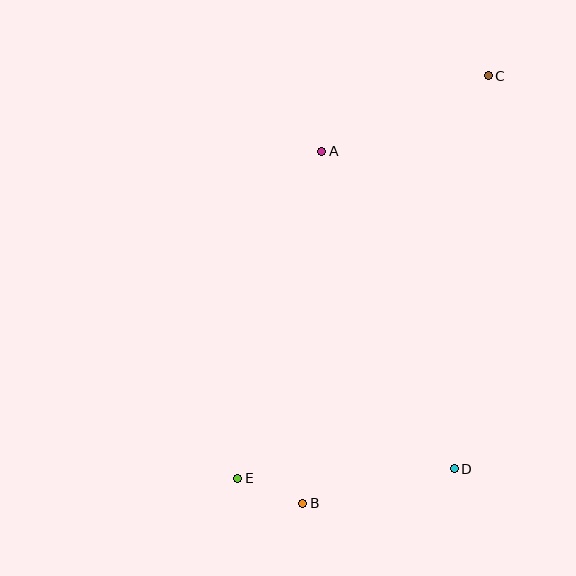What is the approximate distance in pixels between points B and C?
The distance between B and C is approximately 466 pixels.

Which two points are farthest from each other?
Points C and E are farthest from each other.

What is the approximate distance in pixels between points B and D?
The distance between B and D is approximately 156 pixels.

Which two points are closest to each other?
Points B and E are closest to each other.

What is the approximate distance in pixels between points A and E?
The distance between A and E is approximately 338 pixels.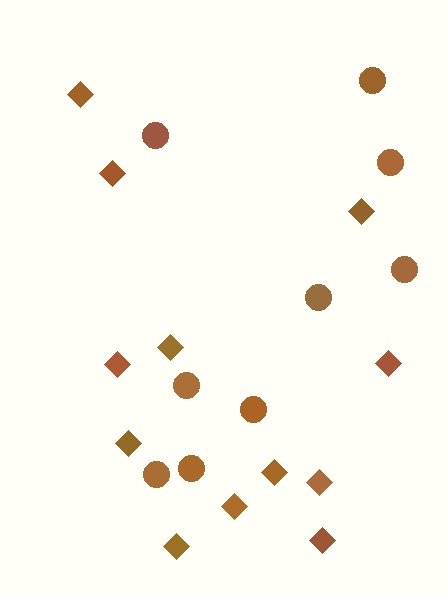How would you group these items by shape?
There are 2 groups: one group of circles (9) and one group of diamonds (12).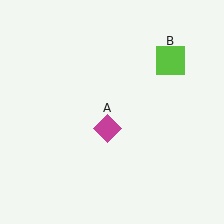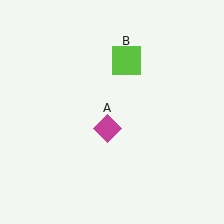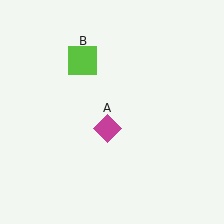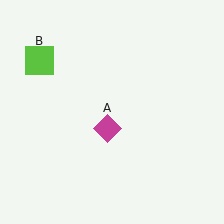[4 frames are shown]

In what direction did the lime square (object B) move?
The lime square (object B) moved left.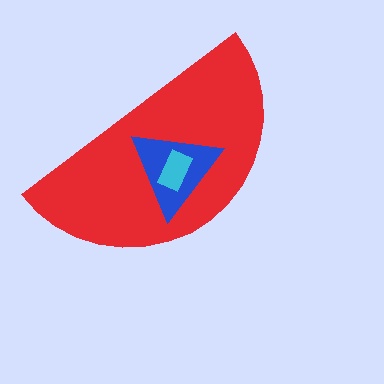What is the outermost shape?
The red semicircle.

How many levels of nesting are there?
3.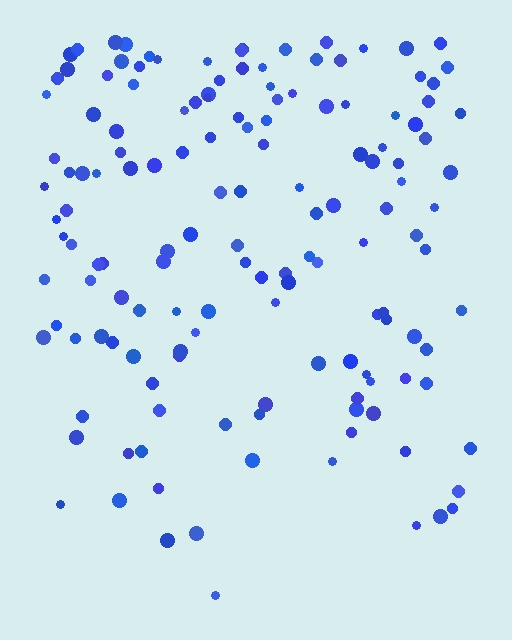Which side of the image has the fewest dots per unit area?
The bottom.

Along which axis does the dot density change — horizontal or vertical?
Vertical.